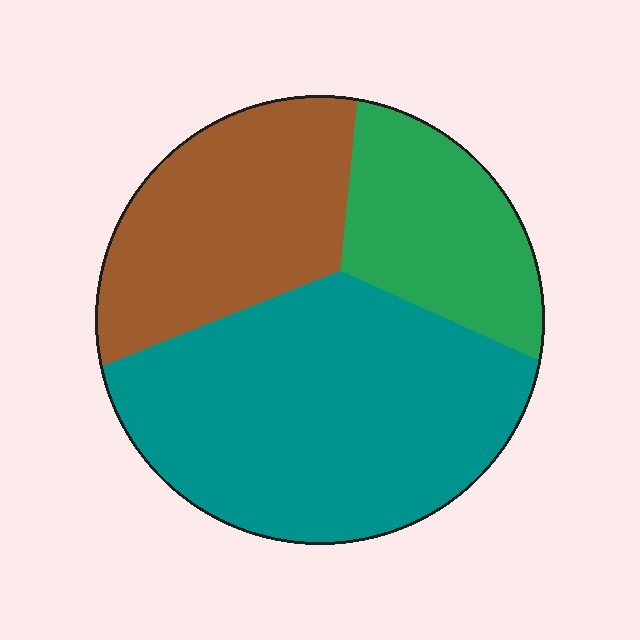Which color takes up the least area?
Green, at roughly 20%.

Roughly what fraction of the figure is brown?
Brown takes up about one quarter (1/4) of the figure.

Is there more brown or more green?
Brown.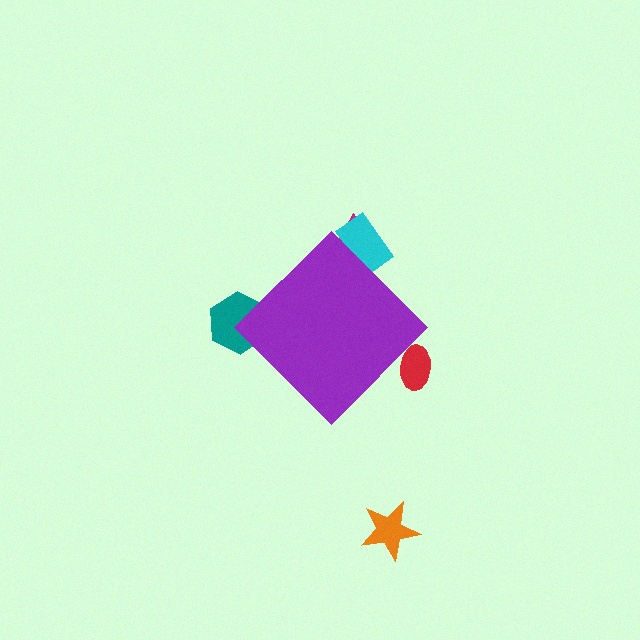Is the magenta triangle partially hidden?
Yes, the magenta triangle is partially hidden behind the purple diamond.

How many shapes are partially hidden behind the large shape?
4 shapes are partially hidden.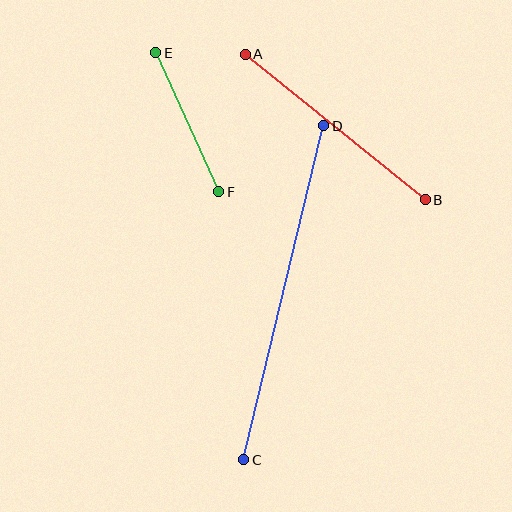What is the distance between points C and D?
The distance is approximately 343 pixels.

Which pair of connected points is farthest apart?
Points C and D are farthest apart.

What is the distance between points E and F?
The distance is approximately 153 pixels.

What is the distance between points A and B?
The distance is approximately 231 pixels.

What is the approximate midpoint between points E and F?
The midpoint is at approximately (187, 122) pixels.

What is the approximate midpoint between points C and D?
The midpoint is at approximately (284, 293) pixels.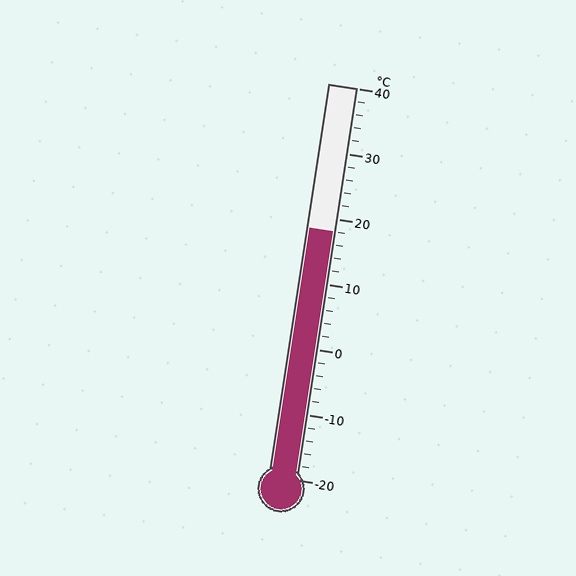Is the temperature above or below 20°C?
The temperature is below 20°C.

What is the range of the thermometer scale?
The thermometer scale ranges from -20°C to 40°C.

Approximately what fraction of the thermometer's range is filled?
The thermometer is filled to approximately 65% of its range.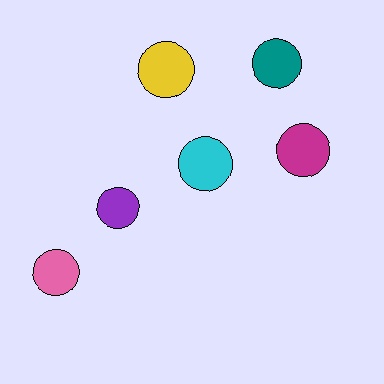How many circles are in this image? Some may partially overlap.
There are 6 circles.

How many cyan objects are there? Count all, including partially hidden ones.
There is 1 cyan object.